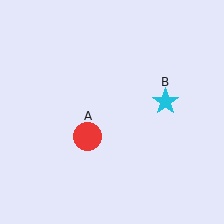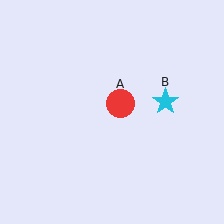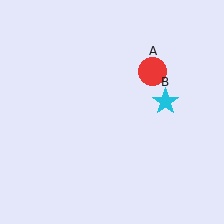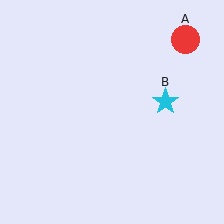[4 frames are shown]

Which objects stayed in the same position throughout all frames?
Cyan star (object B) remained stationary.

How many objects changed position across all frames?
1 object changed position: red circle (object A).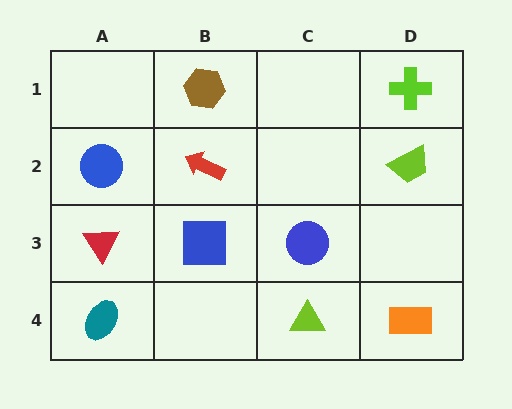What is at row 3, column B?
A blue square.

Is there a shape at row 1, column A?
No, that cell is empty.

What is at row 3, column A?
A red triangle.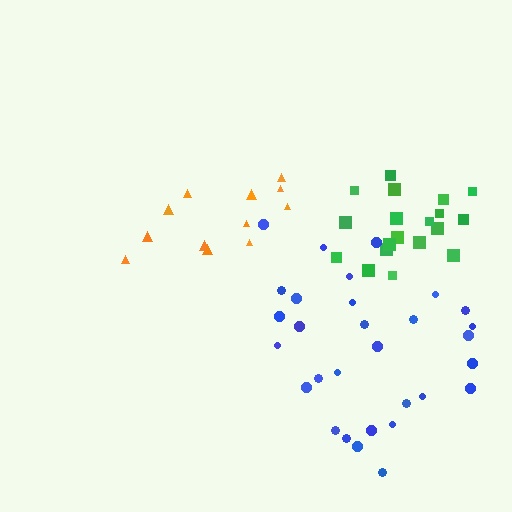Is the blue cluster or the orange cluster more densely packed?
Blue.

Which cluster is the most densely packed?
Green.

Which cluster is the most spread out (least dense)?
Orange.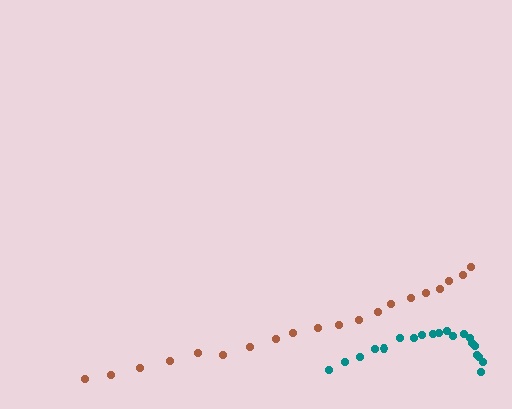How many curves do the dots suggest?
There are 2 distinct paths.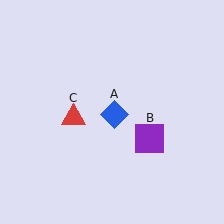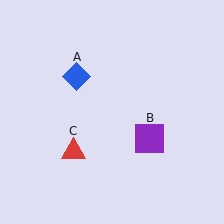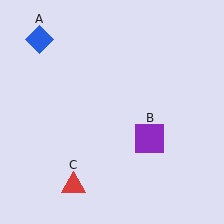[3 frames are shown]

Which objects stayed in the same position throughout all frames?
Purple square (object B) remained stationary.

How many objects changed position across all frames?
2 objects changed position: blue diamond (object A), red triangle (object C).